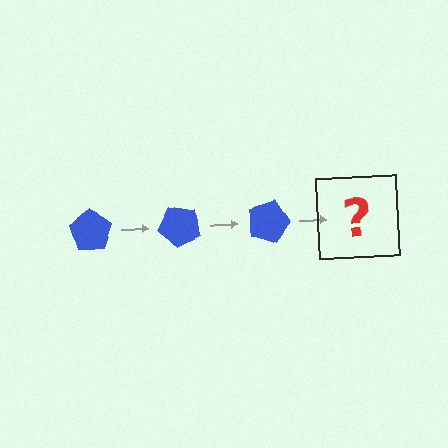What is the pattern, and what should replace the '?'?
The pattern is that the pentagon rotates 45 degrees each step. The '?' should be a blue pentagon rotated 135 degrees.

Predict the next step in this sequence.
The next step is a blue pentagon rotated 135 degrees.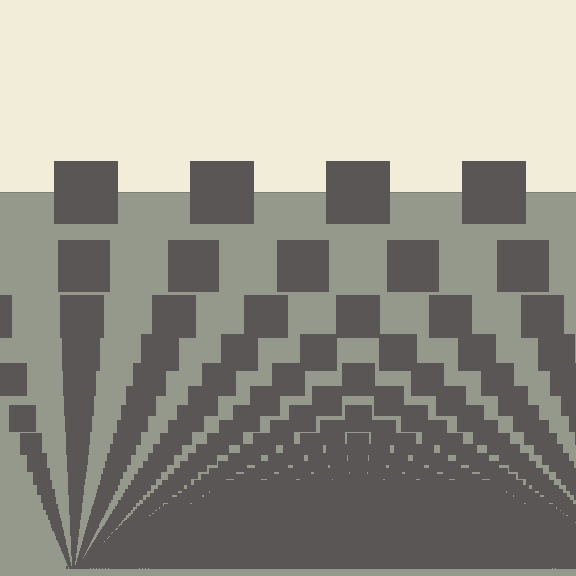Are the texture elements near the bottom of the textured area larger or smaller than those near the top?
Smaller. The gradient is inverted — elements near the bottom are smaller and denser.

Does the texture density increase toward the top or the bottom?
Density increases toward the bottom.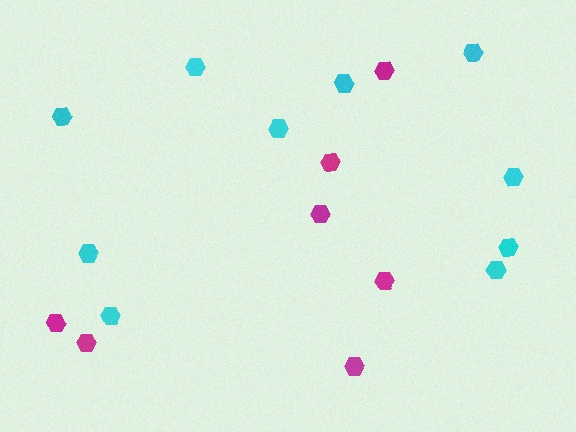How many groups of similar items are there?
There are 2 groups: one group of cyan hexagons (10) and one group of magenta hexagons (7).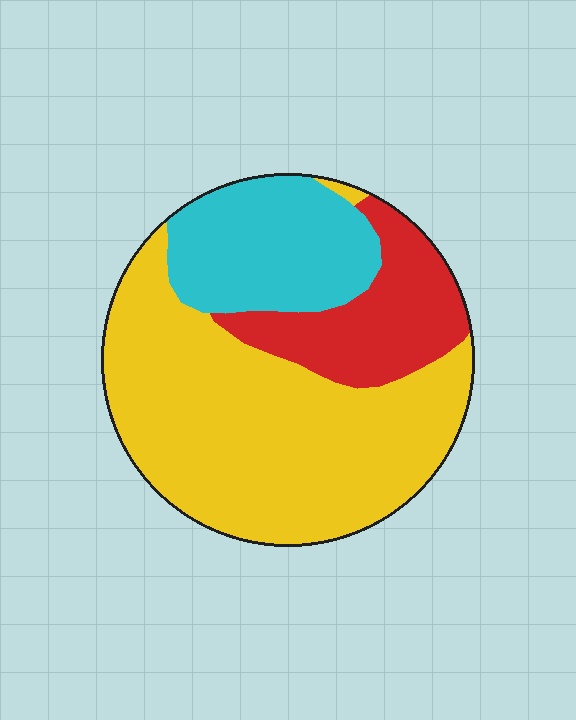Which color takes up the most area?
Yellow, at roughly 60%.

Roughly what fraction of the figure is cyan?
Cyan covers around 20% of the figure.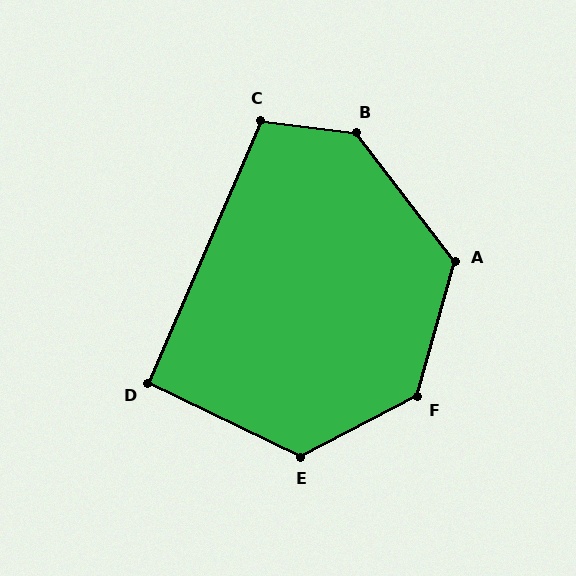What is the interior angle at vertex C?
Approximately 106 degrees (obtuse).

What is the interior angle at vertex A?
Approximately 127 degrees (obtuse).